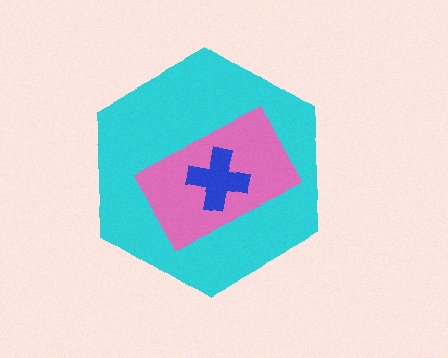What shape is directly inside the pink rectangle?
The blue cross.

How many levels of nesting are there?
3.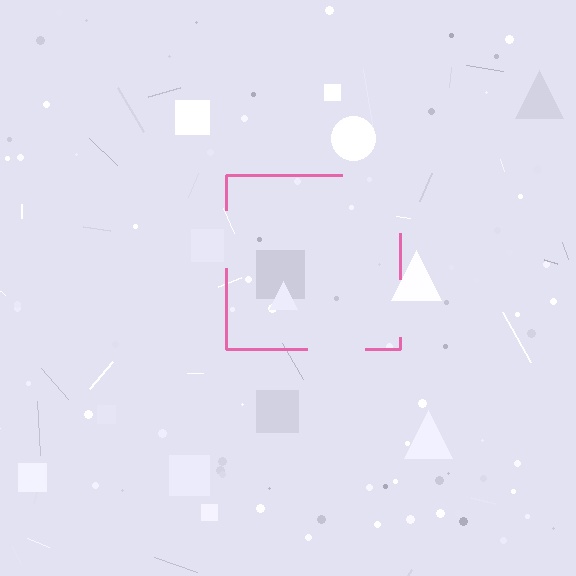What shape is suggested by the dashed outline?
The dashed outline suggests a square.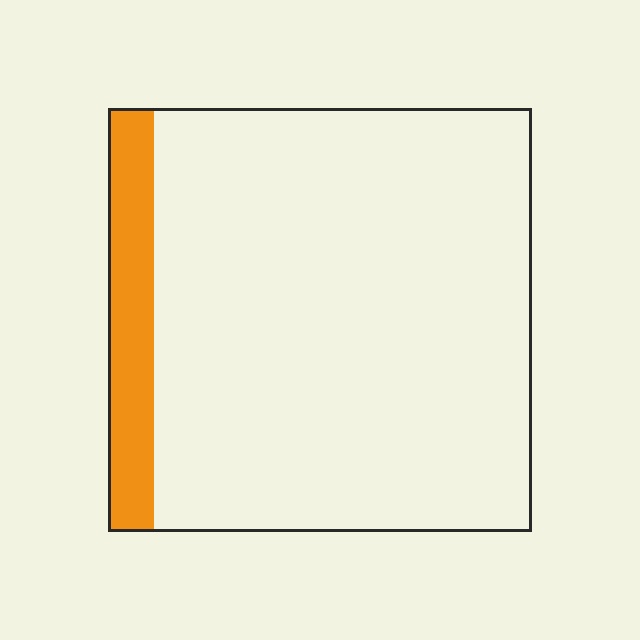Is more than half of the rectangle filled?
No.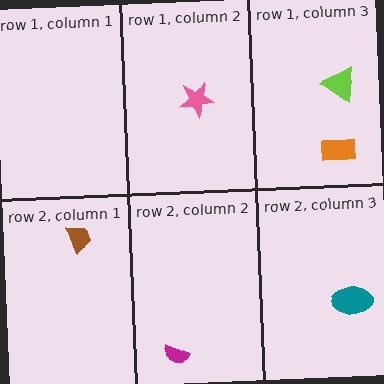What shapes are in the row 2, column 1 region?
The brown trapezoid.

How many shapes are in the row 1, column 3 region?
2.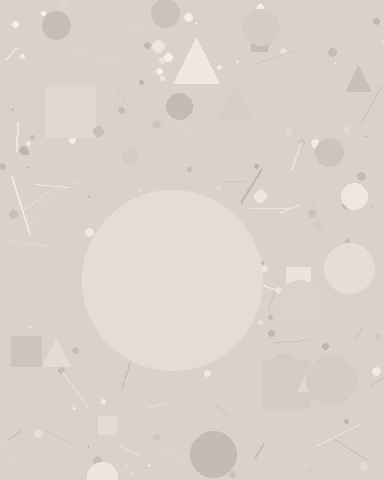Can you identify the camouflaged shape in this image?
The camouflaged shape is a circle.